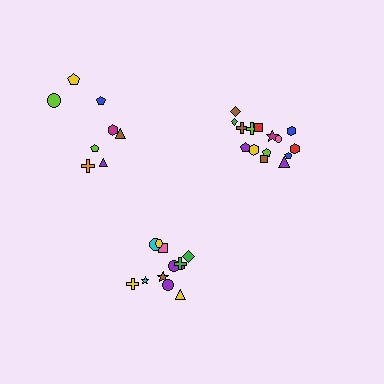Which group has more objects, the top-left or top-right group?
The top-right group.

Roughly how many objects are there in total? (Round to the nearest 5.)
Roughly 35 objects in total.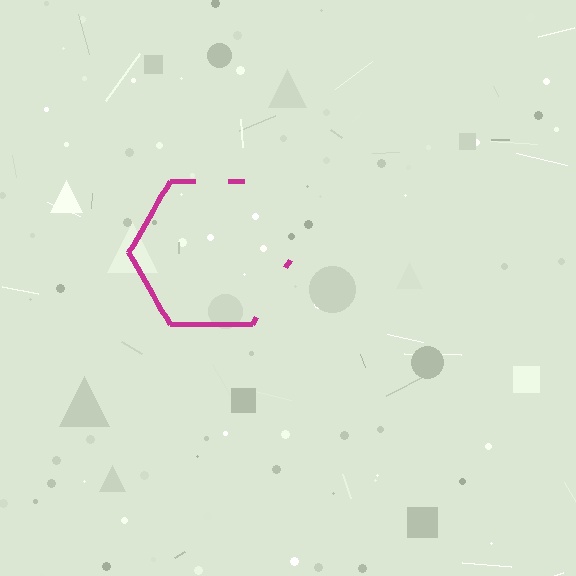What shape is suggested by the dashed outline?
The dashed outline suggests a hexagon.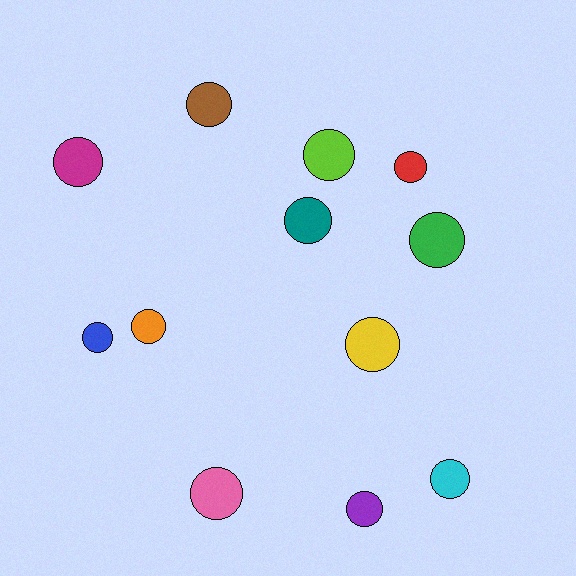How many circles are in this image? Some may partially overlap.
There are 12 circles.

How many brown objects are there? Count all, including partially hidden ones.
There is 1 brown object.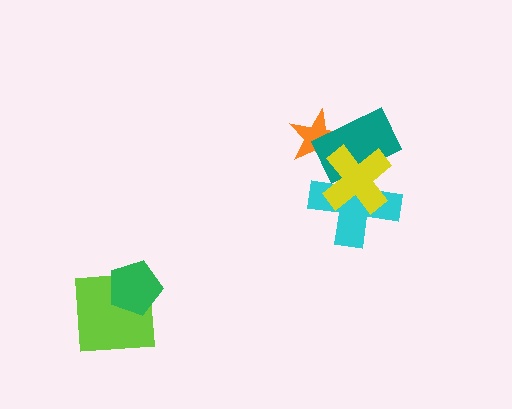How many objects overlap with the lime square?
1 object overlaps with the lime square.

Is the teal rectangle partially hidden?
Yes, it is partially covered by another shape.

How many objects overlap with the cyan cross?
2 objects overlap with the cyan cross.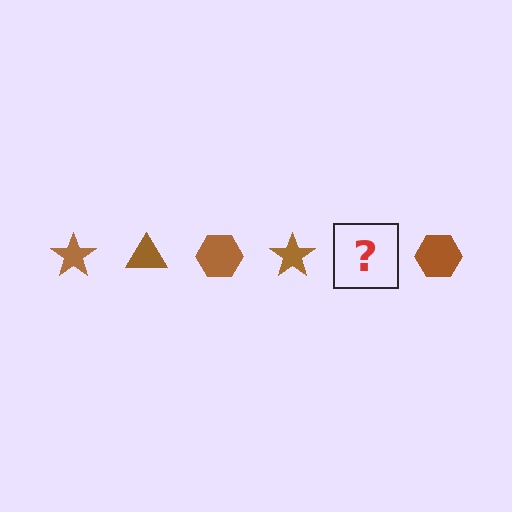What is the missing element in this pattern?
The missing element is a brown triangle.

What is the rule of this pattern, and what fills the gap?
The rule is that the pattern cycles through star, triangle, hexagon shapes in brown. The gap should be filled with a brown triangle.